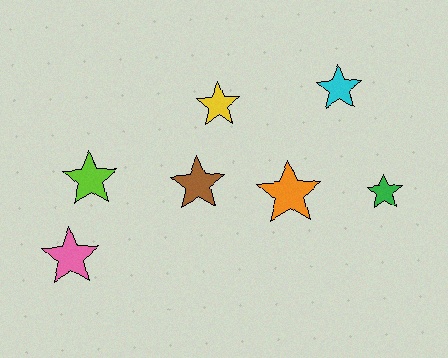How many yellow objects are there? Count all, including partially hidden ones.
There is 1 yellow object.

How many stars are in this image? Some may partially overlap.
There are 7 stars.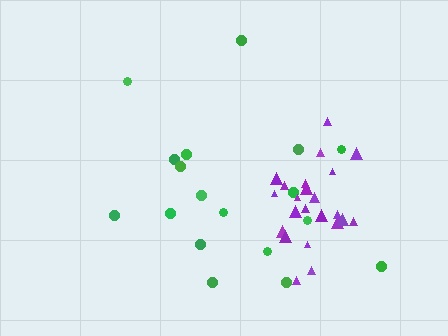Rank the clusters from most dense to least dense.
purple, green.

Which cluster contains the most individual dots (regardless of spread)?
Purple (23).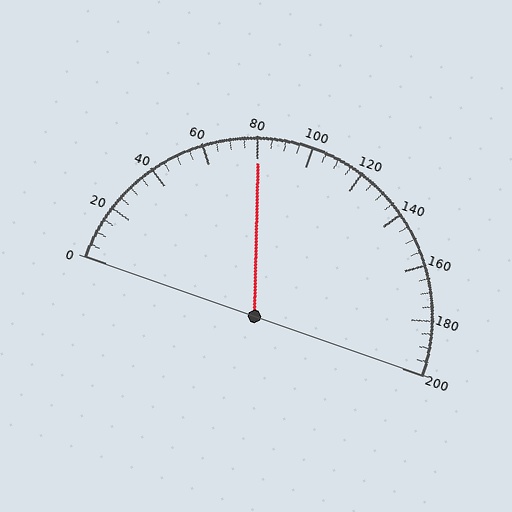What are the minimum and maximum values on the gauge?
The gauge ranges from 0 to 200.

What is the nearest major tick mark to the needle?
The nearest major tick mark is 80.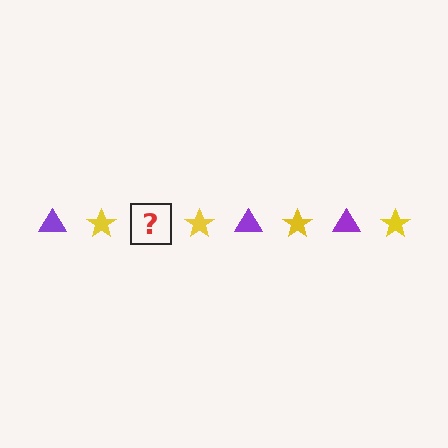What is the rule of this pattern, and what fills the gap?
The rule is that the pattern alternates between purple triangle and yellow star. The gap should be filled with a purple triangle.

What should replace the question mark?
The question mark should be replaced with a purple triangle.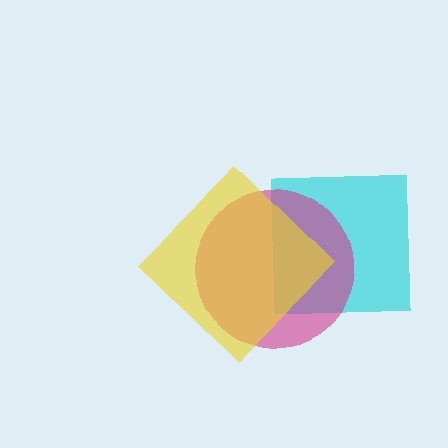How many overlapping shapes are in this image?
There are 3 overlapping shapes in the image.